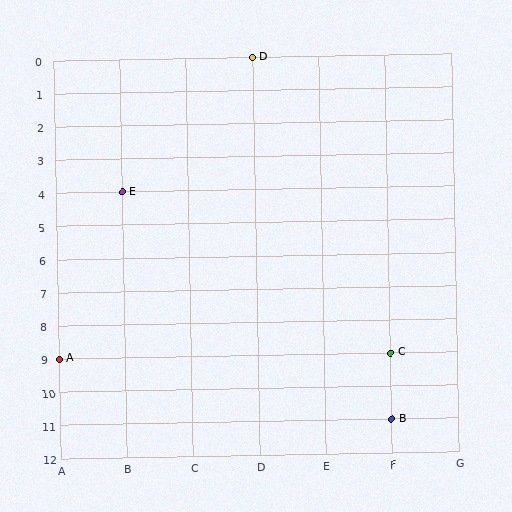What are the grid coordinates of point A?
Point A is at grid coordinates (A, 9).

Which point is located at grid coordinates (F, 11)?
Point B is at (F, 11).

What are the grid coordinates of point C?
Point C is at grid coordinates (F, 9).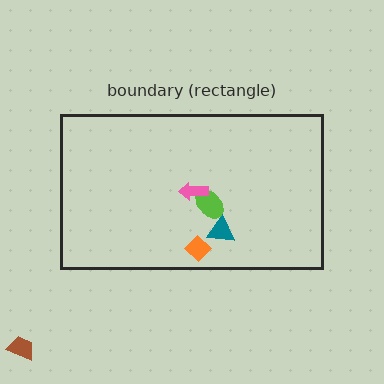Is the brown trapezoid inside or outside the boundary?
Outside.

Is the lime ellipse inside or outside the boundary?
Inside.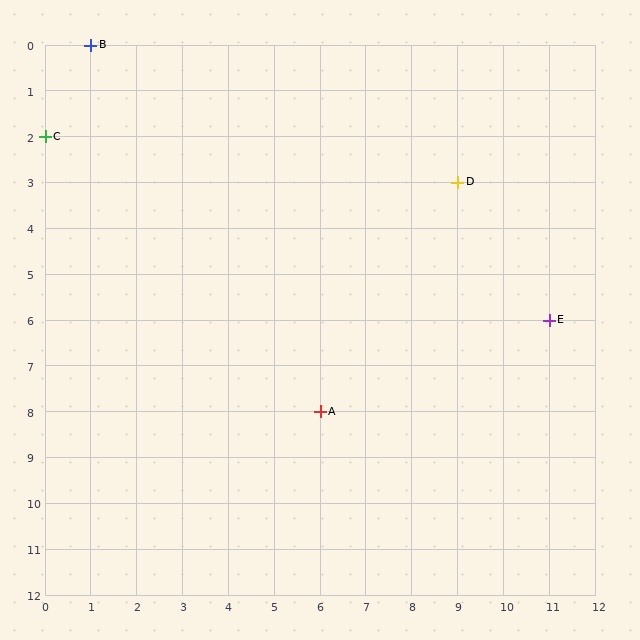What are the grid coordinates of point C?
Point C is at grid coordinates (0, 2).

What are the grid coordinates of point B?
Point B is at grid coordinates (1, 0).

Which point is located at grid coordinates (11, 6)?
Point E is at (11, 6).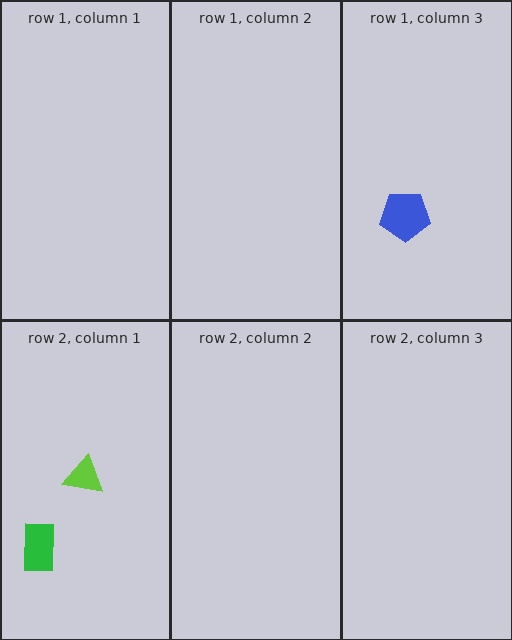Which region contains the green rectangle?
The row 2, column 1 region.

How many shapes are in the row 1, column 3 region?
1.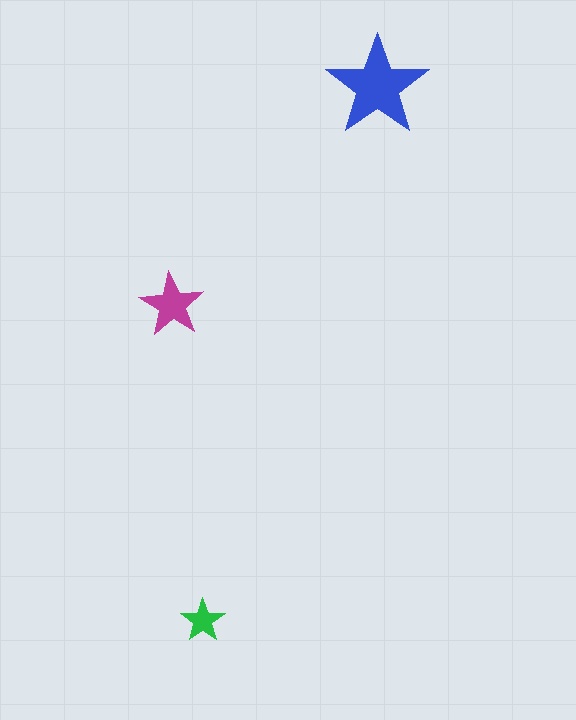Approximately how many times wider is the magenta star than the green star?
About 1.5 times wider.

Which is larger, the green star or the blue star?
The blue one.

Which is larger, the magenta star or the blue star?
The blue one.